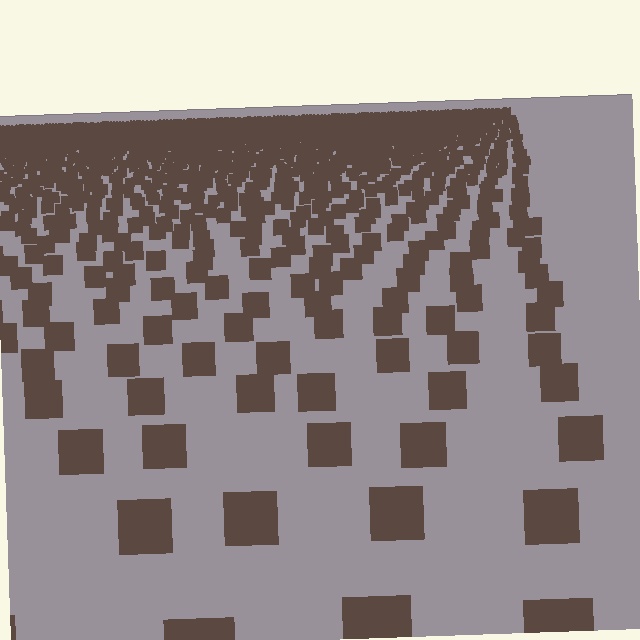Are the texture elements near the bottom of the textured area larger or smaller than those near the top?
Larger. Near the bottom, elements are closer to the viewer and appear at a bigger on-screen size.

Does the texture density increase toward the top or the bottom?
Density increases toward the top.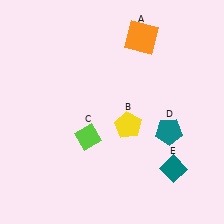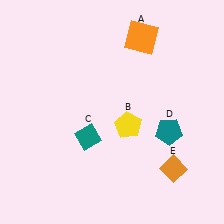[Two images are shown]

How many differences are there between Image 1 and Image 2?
There are 2 differences between the two images.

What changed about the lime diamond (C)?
In Image 1, C is lime. In Image 2, it changed to teal.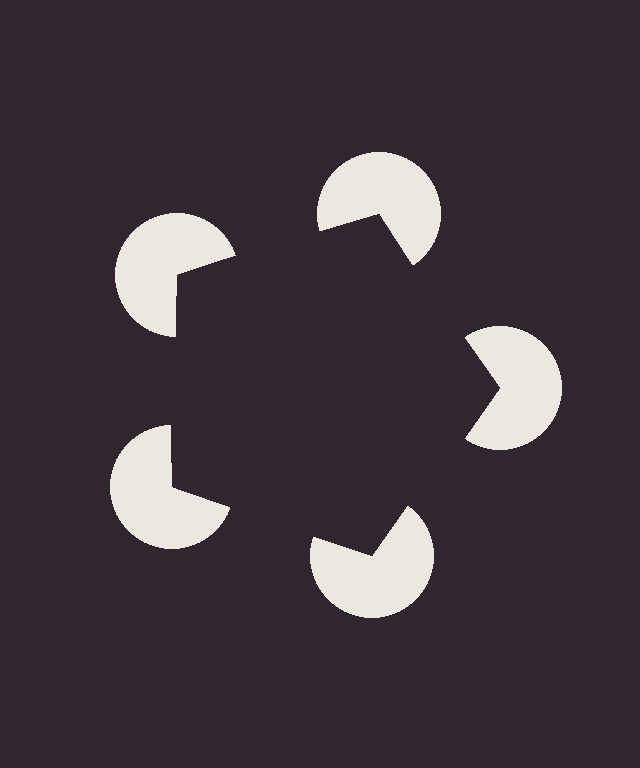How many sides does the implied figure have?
5 sides.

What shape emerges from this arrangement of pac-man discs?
An illusory pentagon — its edges are inferred from the aligned wedge cuts in the pac-man discs, not physically drawn.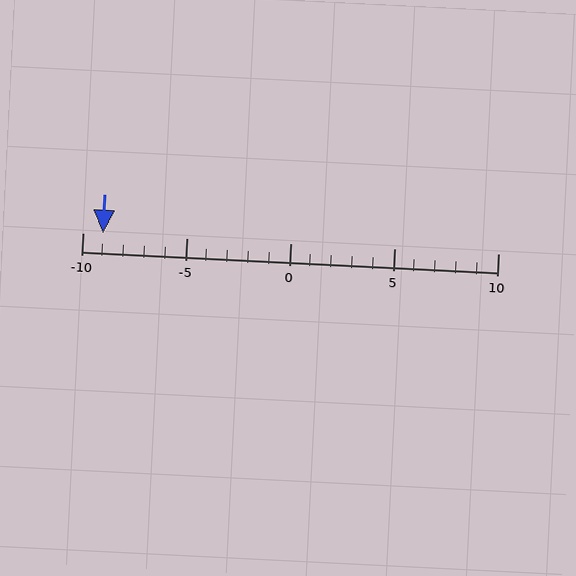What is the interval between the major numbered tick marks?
The major tick marks are spaced 5 units apart.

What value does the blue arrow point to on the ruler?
The blue arrow points to approximately -9.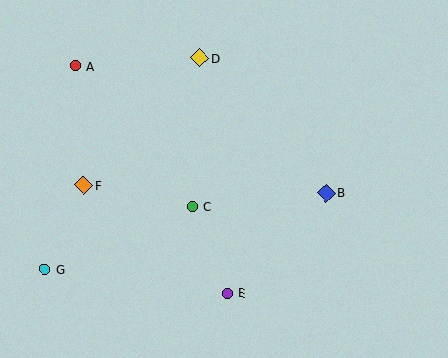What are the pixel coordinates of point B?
Point B is at (326, 193).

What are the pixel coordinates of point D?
Point D is at (200, 58).